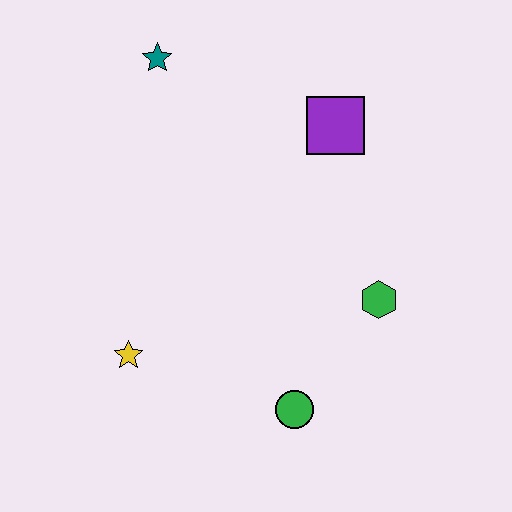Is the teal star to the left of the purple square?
Yes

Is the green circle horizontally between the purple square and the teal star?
Yes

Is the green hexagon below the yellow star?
No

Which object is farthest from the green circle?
The teal star is farthest from the green circle.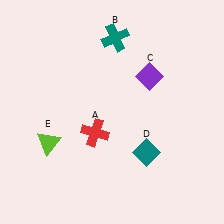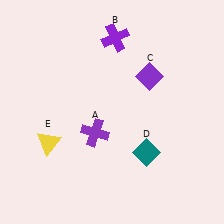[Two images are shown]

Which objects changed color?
A changed from red to purple. B changed from teal to purple. E changed from lime to yellow.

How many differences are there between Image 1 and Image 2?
There are 3 differences between the two images.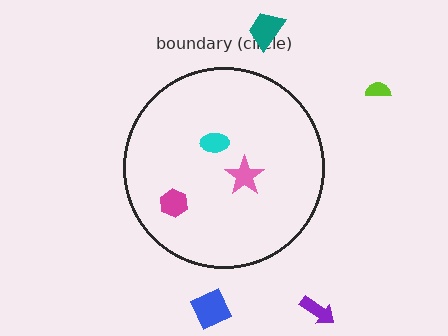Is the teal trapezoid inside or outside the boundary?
Outside.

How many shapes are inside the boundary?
3 inside, 4 outside.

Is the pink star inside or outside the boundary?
Inside.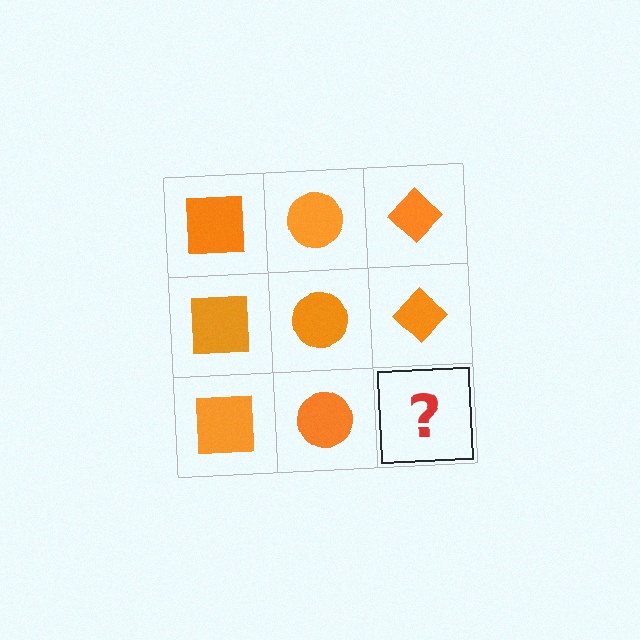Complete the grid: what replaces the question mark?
The question mark should be replaced with an orange diamond.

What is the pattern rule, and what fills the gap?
The rule is that each column has a consistent shape. The gap should be filled with an orange diamond.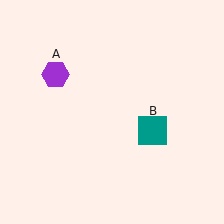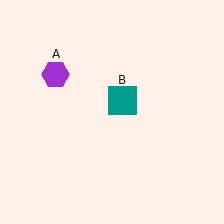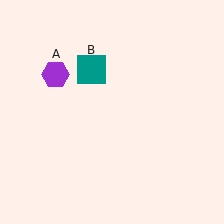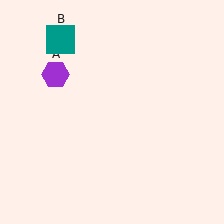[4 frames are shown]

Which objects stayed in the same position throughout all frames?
Purple hexagon (object A) remained stationary.